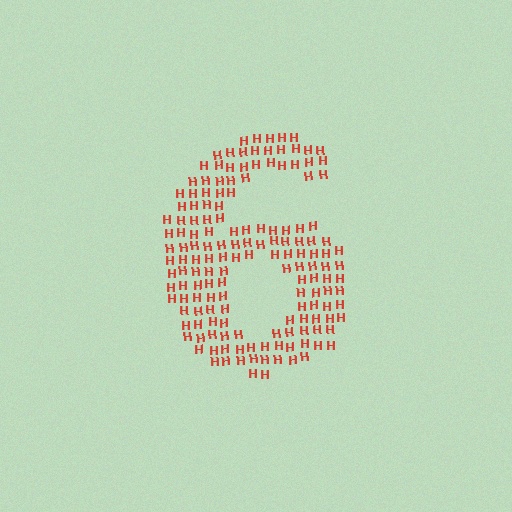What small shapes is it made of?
It is made of small letter H's.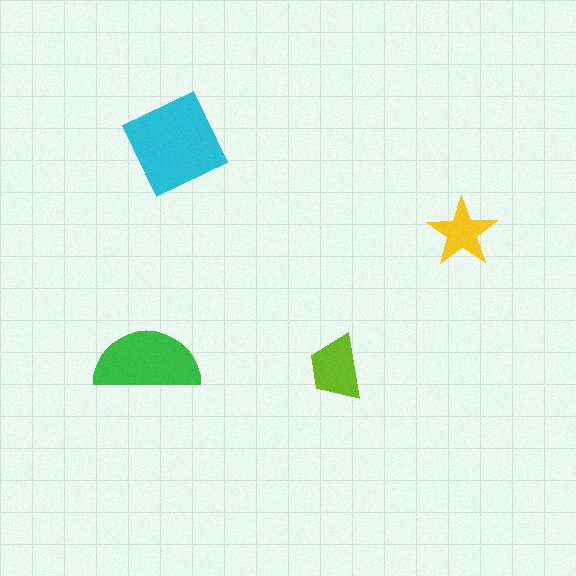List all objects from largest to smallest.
The cyan diamond, the green semicircle, the lime trapezoid, the yellow star.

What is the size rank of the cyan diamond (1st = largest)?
1st.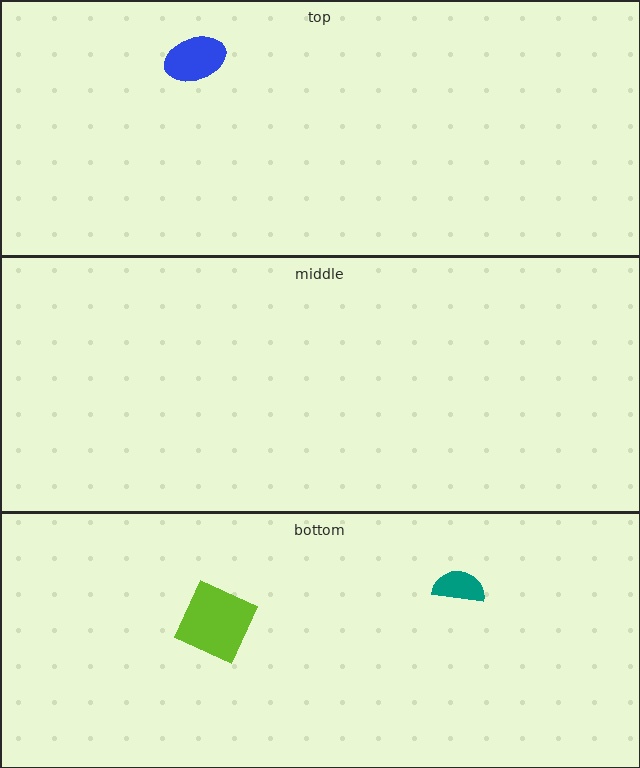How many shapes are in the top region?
1.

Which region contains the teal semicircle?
The bottom region.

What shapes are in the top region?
The blue ellipse.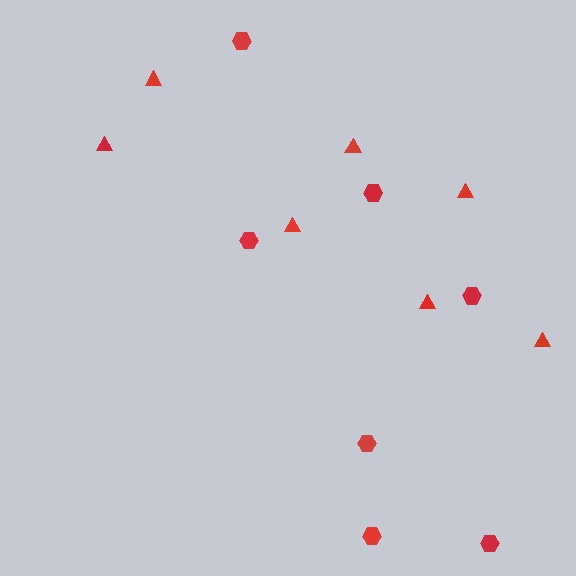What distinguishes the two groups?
There are 2 groups: one group of hexagons (7) and one group of triangles (7).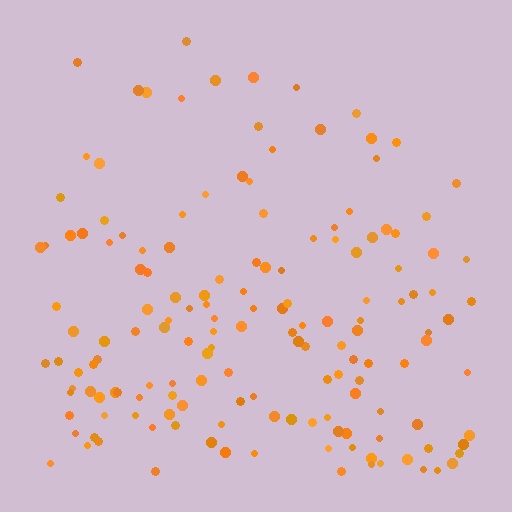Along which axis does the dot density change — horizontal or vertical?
Vertical.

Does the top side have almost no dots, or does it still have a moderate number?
Still a moderate number, just noticeably fewer than the bottom.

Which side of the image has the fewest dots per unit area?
The top.